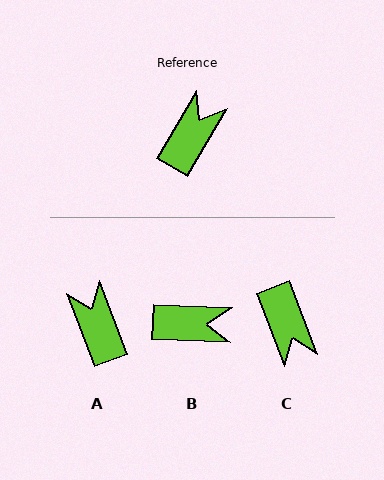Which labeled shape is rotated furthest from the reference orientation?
C, about 129 degrees away.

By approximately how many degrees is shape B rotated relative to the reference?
Approximately 62 degrees clockwise.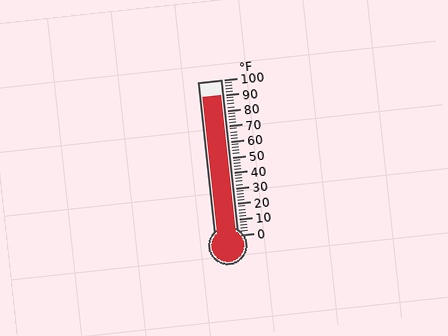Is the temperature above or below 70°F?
The temperature is above 70°F.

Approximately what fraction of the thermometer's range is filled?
The thermometer is filled to approximately 90% of its range.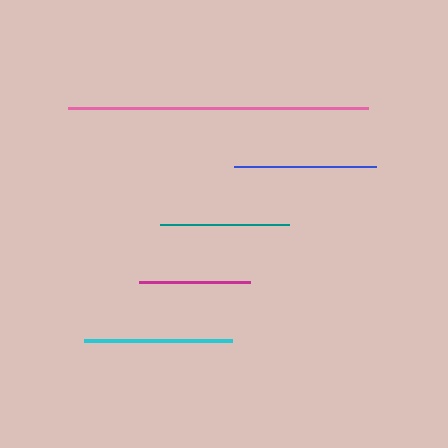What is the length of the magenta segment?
The magenta segment is approximately 110 pixels long.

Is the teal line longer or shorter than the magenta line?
The teal line is longer than the magenta line.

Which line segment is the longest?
The pink line is the longest at approximately 300 pixels.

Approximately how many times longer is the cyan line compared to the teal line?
The cyan line is approximately 1.2 times the length of the teal line.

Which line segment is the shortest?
The magenta line is the shortest at approximately 110 pixels.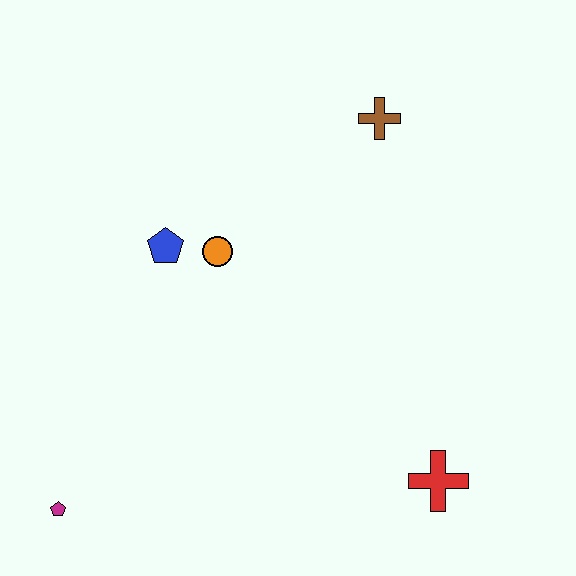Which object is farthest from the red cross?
The magenta pentagon is farthest from the red cross.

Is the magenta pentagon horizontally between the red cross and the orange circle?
No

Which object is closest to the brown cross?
The orange circle is closest to the brown cross.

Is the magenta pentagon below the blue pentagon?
Yes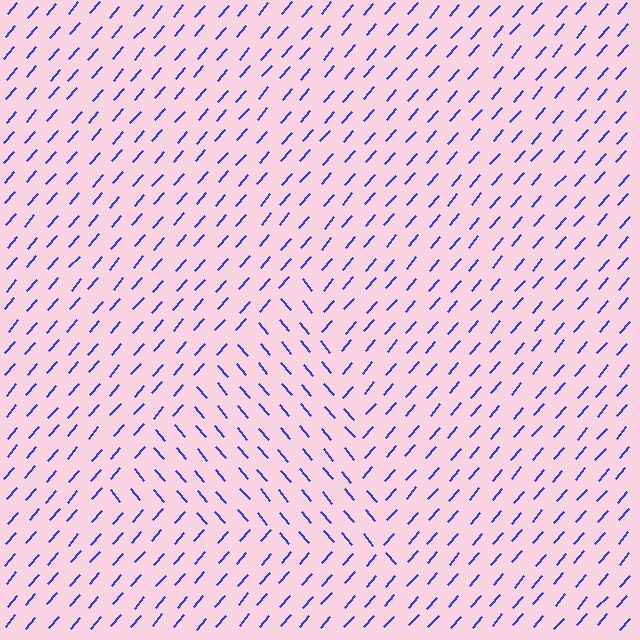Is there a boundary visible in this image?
Yes, there is a texture boundary formed by a change in line orientation.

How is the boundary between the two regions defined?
The boundary is defined purely by a change in line orientation (approximately 81 degrees difference). All lines are the same color and thickness.